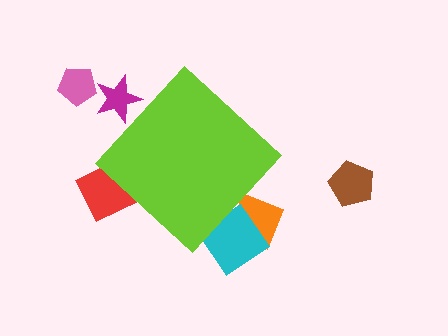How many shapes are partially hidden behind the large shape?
4 shapes are partially hidden.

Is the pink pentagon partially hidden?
No, the pink pentagon is fully visible.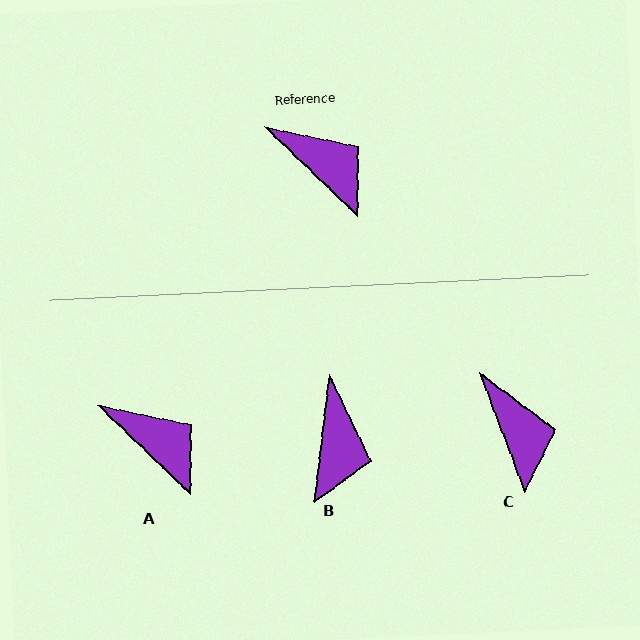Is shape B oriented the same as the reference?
No, it is off by about 53 degrees.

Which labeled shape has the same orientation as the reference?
A.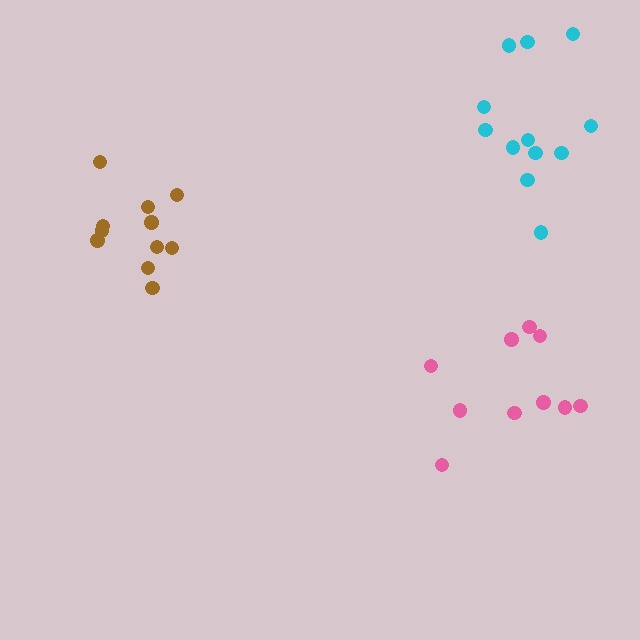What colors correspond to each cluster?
The clusters are colored: cyan, brown, pink.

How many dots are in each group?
Group 1: 12 dots, Group 2: 11 dots, Group 3: 10 dots (33 total).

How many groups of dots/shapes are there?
There are 3 groups.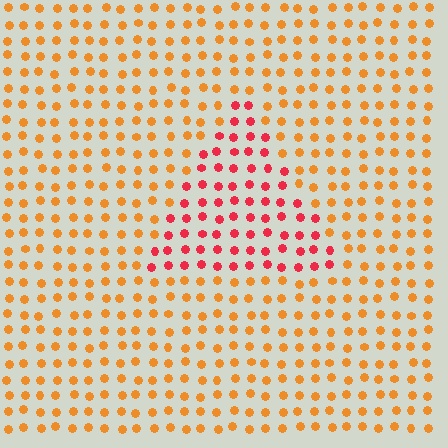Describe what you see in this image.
The image is filled with small orange elements in a uniform arrangement. A triangle-shaped region is visible where the elements are tinted to a slightly different hue, forming a subtle color boundary.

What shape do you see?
I see a triangle.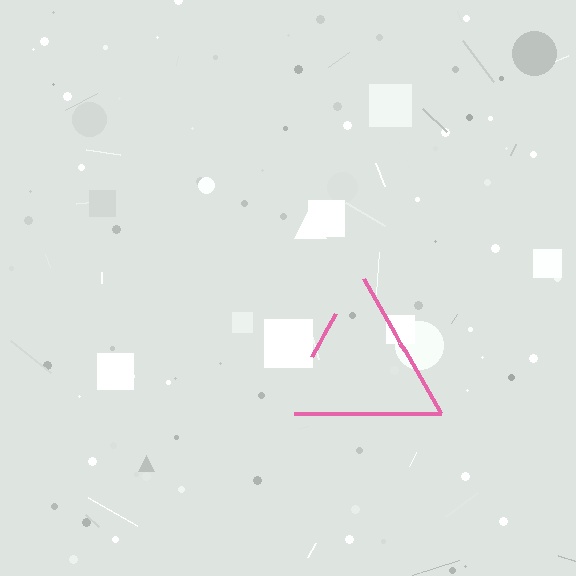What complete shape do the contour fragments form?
The contour fragments form a triangle.